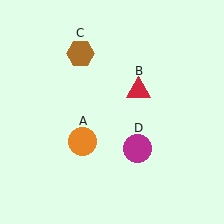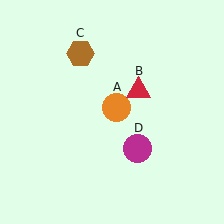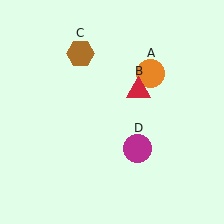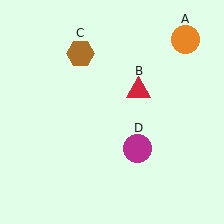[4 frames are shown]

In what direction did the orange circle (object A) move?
The orange circle (object A) moved up and to the right.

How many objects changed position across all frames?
1 object changed position: orange circle (object A).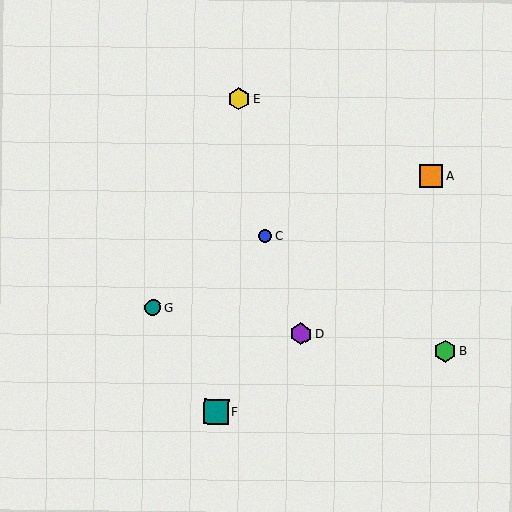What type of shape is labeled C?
Shape C is a blue circle.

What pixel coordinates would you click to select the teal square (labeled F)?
Click at (216, 412) to select the teal square F.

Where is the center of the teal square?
The center of the teal square is at (216, 412).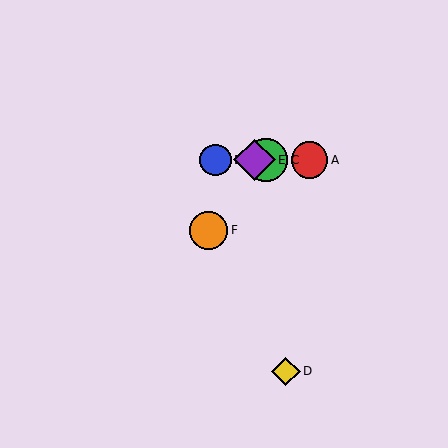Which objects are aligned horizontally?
Objects A, B, C, E are aligned horizontally.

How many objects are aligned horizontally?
4 objects (A, B, C, E) are aligned horizontally.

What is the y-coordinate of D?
Object D is at y≈371.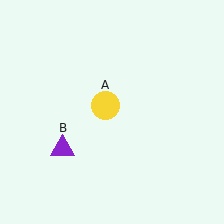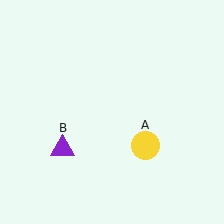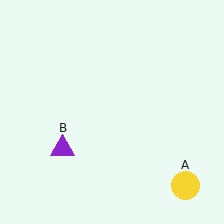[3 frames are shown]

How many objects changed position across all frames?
1 object changed position: yellow circle (object A).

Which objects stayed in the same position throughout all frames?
Purple triangle (object B) remained stationary.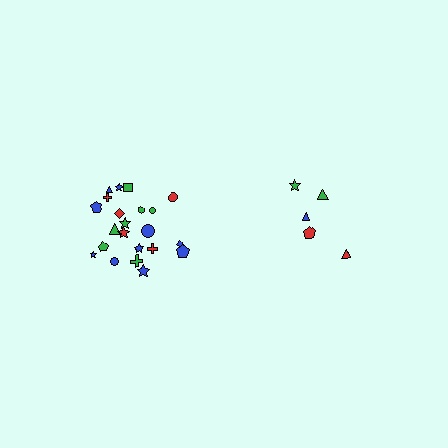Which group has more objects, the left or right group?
The left group.